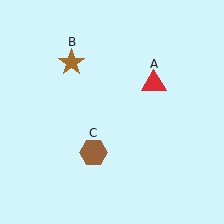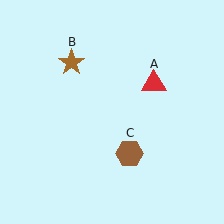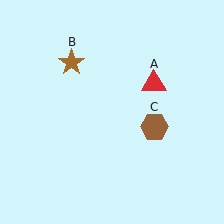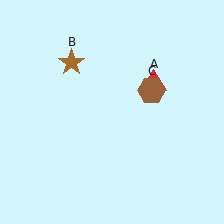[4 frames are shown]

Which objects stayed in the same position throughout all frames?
Red triangle (object A) and brown star (object B) remained stationary.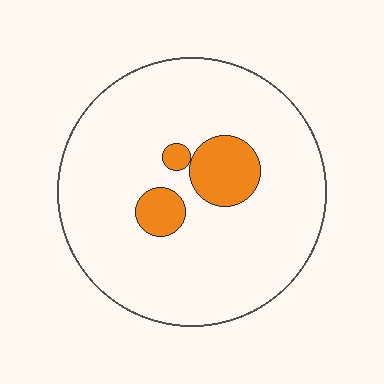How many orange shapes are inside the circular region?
3.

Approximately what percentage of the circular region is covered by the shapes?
Approximately 10%.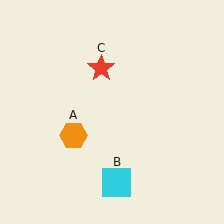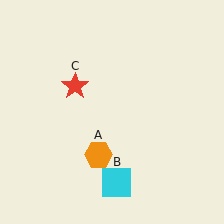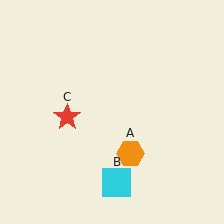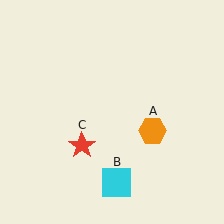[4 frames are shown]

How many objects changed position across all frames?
2 objects changed position: orange hexagon (object A), red star (object C).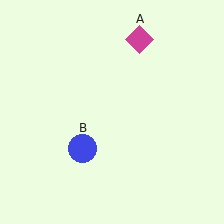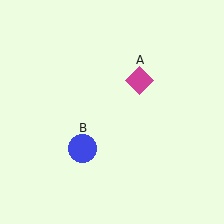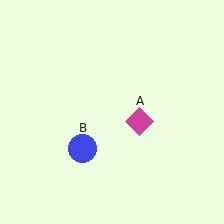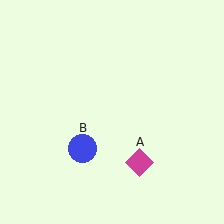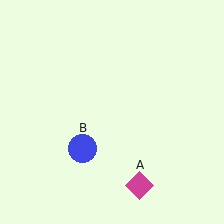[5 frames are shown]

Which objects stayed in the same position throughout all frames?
Blue circle (object B) remained stationary.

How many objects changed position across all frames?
1 object changed position: magenta diamond (object A).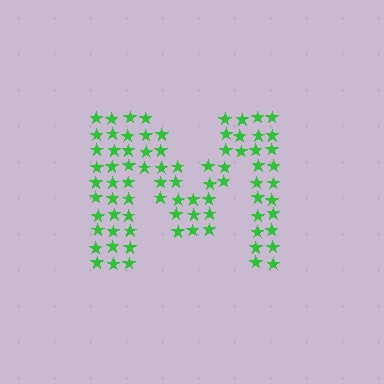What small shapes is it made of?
It is made of small stars.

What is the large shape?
The large shape is the letter M.